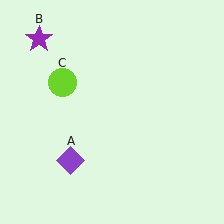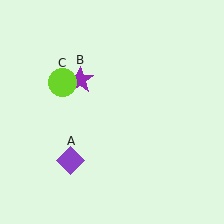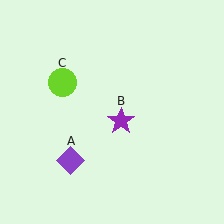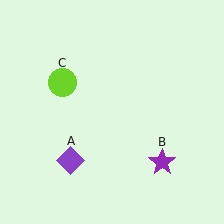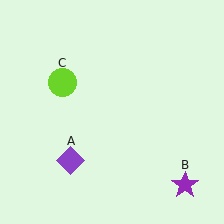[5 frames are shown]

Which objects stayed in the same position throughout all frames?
Purple diamond (object A) and lime circle (object C) remained stationary.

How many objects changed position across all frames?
1 object changed position: purple star (object B).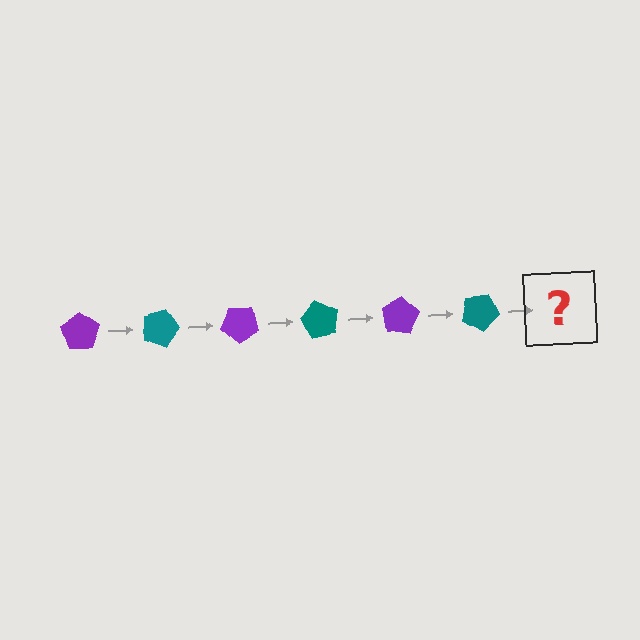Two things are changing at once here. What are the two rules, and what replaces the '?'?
The two rules are that it rotates 20 degrees each step and the color cycles through purple and teal. The '?' should be a purple pentagon, rotated 120 degrees from the start.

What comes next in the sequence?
The next element should be a purple pentagon, rotated 120 degrees from the start.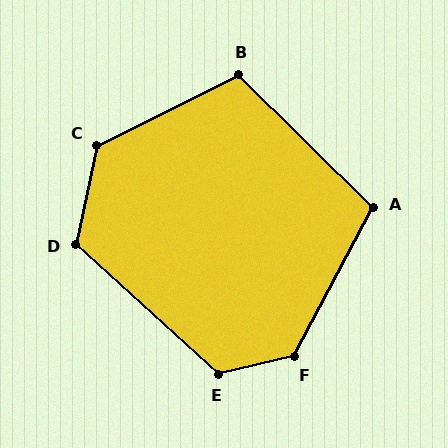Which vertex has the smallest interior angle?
A, at approximately 107 degrees.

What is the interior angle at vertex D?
Approximately 120 degrees (obtuse).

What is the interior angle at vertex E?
Approximately 125 degrees (obtuse).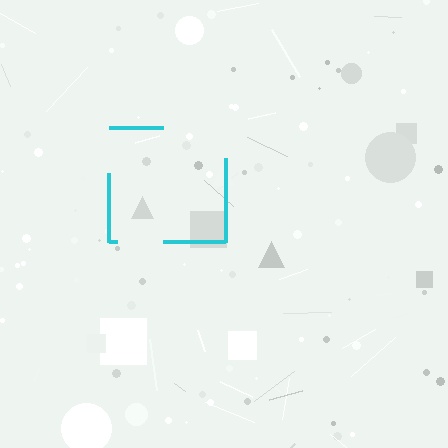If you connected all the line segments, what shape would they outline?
They would outline a square.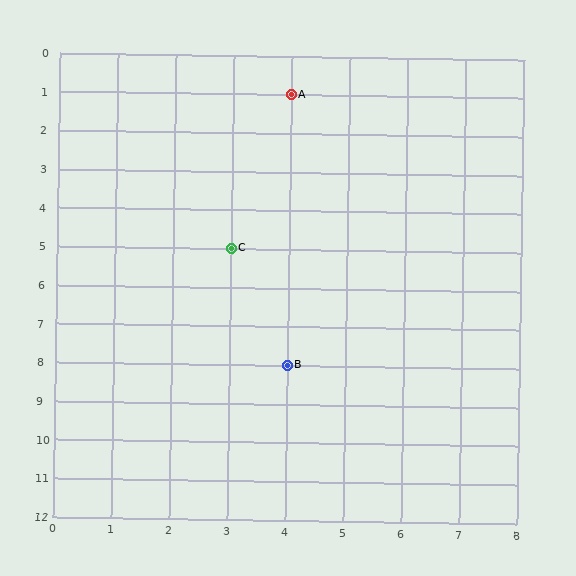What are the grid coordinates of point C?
Point C is at grid coordinates (3, 5).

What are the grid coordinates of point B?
Point B is at grid coordinates (4, 8).